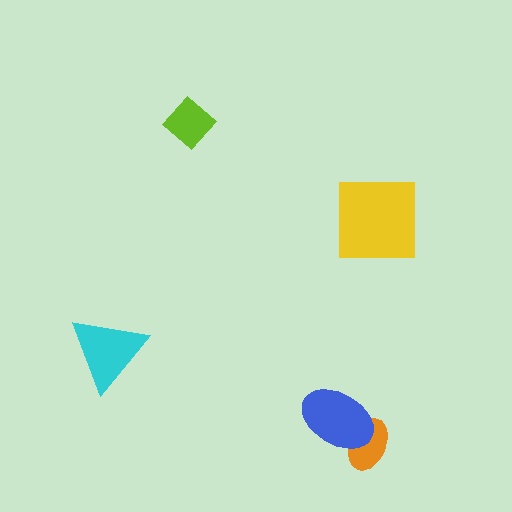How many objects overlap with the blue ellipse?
1 object overlaps with the blue ellipse.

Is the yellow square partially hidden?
No, no other shape covers it.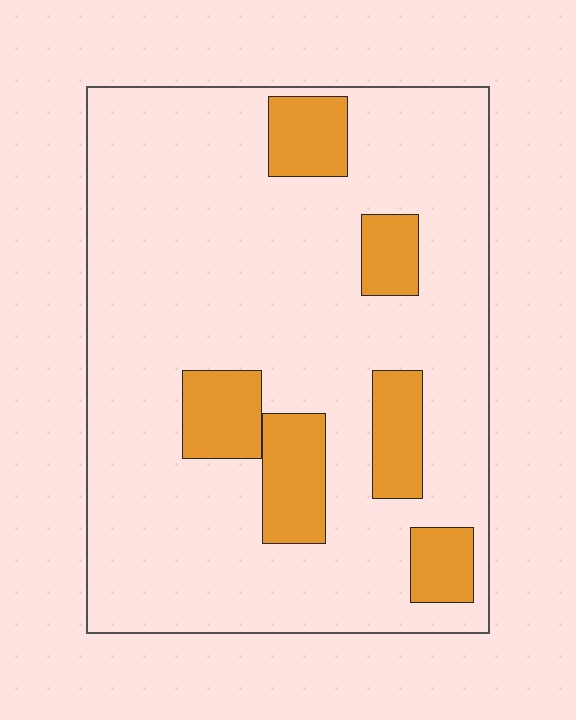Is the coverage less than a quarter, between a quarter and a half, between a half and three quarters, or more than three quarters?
Less than a quarter.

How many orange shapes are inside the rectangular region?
6.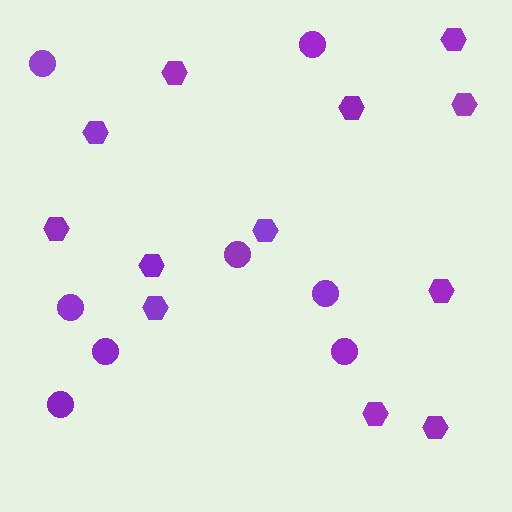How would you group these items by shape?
There are 2 groups: one group of hexagons (12) and one group of circles (8).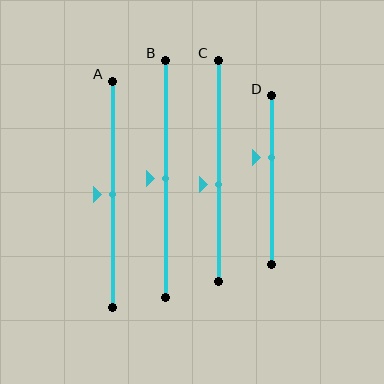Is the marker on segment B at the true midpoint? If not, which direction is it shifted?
Yes, the marker on segment B is at the true midpoint.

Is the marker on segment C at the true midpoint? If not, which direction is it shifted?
No, the marker on segment C is shifted downward by about 6% of the segment length.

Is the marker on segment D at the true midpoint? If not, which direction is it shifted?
No, the marker on segment D is shifted upward by about 13% of the segment length.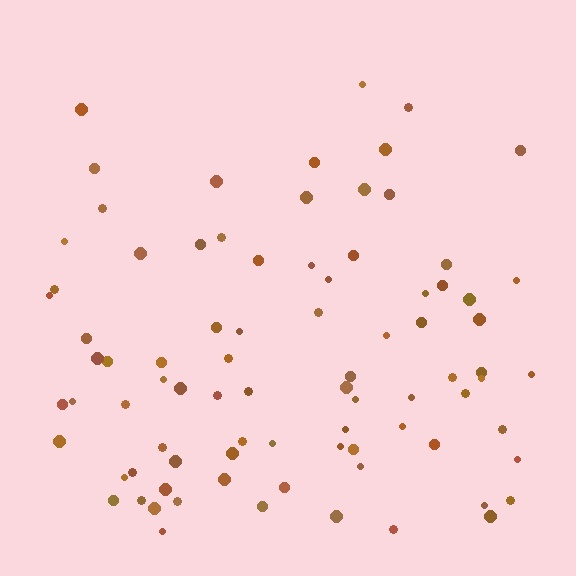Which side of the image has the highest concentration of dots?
The bottom.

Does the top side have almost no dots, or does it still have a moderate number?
Still a moderate number, just noticeably fewer than the bottom.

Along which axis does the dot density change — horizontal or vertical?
Vertical.